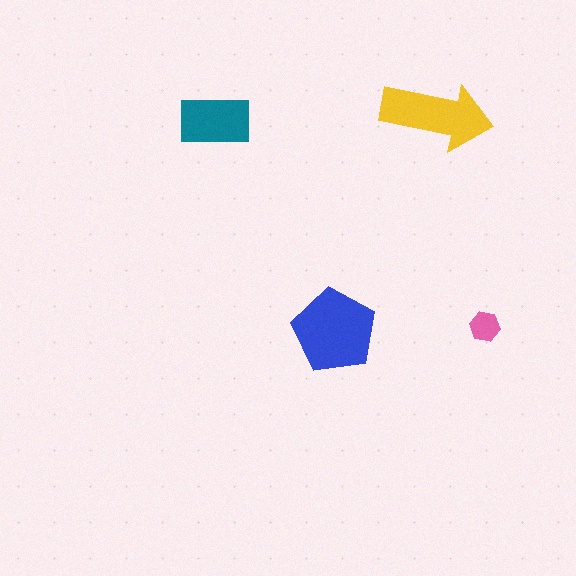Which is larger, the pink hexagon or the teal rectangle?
The teal rectangle.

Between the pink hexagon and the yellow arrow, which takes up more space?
The yellow arrow.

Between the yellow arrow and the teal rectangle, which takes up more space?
The yellow arrow.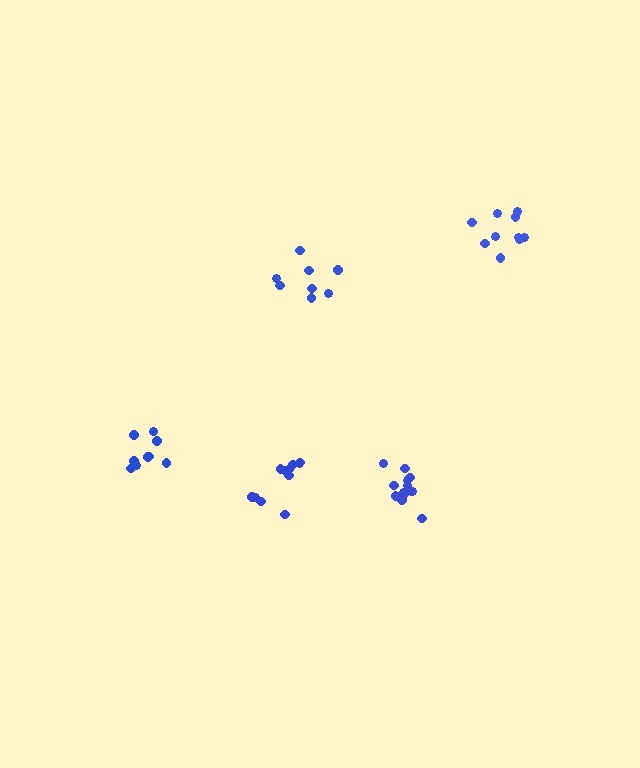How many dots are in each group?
Group 1: 11 dots, Group 2: 8 dots, Group 3: 9 dots, Group 4: 14 dots, Group 5: 10 dots (52 total).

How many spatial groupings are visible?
There are 5 spatial groupings.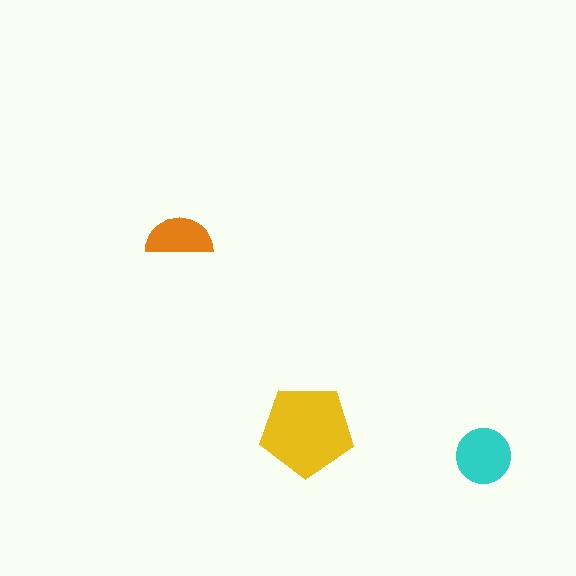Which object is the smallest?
The orange semicircle.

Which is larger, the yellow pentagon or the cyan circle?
The yellow pentagon.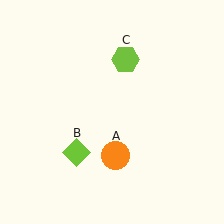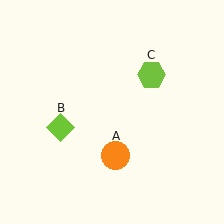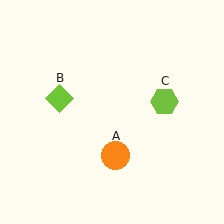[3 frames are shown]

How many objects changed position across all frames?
2 objects changed position: lime diamond (object B), lime hexagon (object C).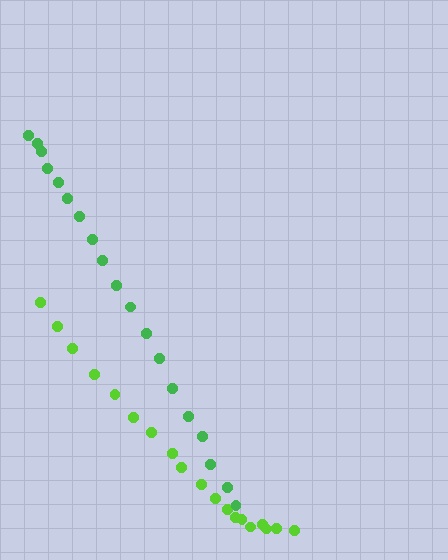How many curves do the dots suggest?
There are 2 distinct paths.